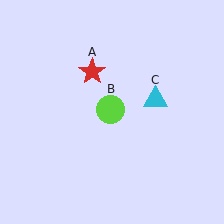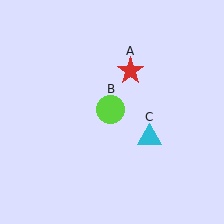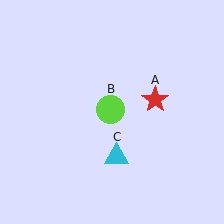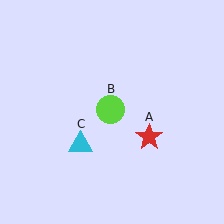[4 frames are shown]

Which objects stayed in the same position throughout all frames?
Lime circle (object B) remained stationary.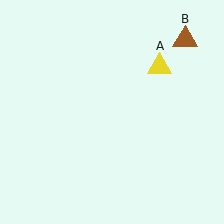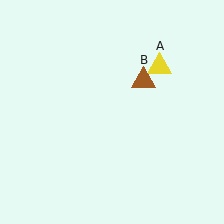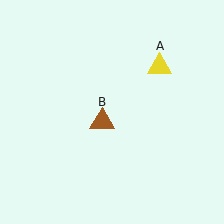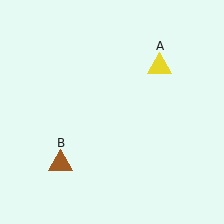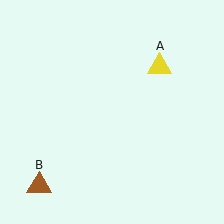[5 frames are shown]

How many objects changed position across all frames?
1 object changed position: brown triangle (object B).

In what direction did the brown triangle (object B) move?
The brown triangle (object B) moved down and to the left.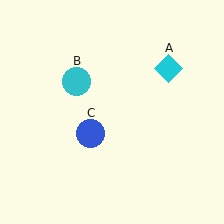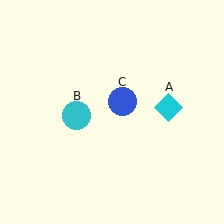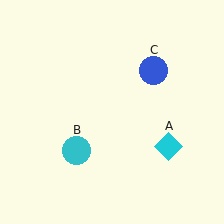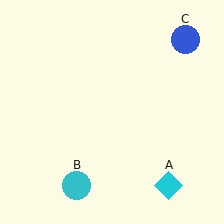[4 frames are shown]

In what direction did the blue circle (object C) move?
The blue circle (object C) moved up and to the right.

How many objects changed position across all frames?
3 objects changed position: cyan diamond (object A), cyan circle (object B), blue circle (object C).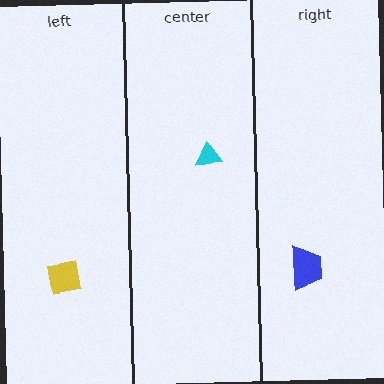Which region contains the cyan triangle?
The center region.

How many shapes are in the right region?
1.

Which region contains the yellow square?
The left region.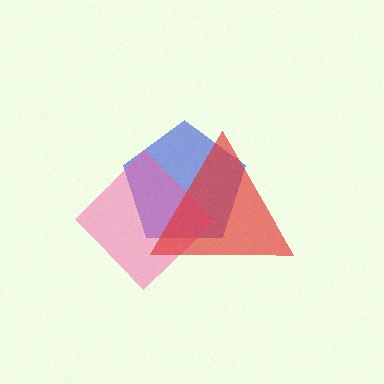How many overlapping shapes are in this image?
There are 3 overlapping shapes in the image.